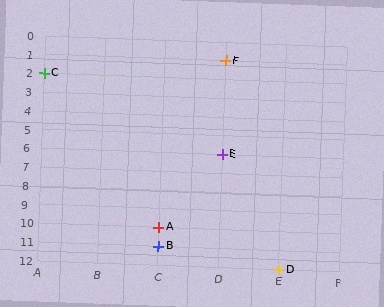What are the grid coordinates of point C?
Point C is at grid coordinates (A, 2).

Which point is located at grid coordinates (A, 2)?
Point C is at (A, 2).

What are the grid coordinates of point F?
Point F is at grid coordinates (D, 1).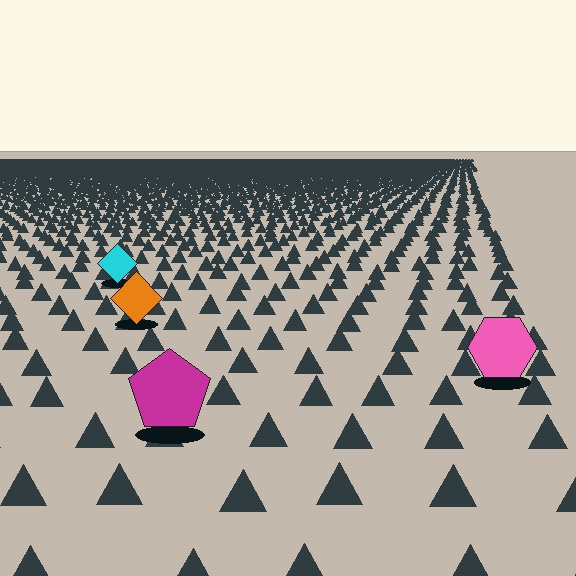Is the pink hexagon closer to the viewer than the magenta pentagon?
No. The magenta pentagon is closer — you can tell from the texture gradient: the ground texture is coarser near it.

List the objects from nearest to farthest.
From nearest to farthest: the magenta pentagon, the pink hexagon, the orange diamond, the cyan diamond.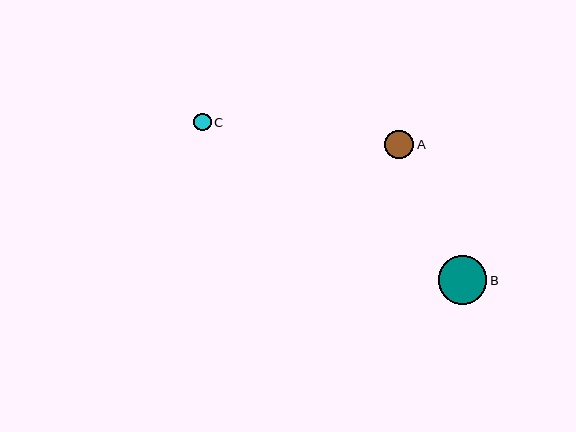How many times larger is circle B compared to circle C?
Circle B is approximately 2.8 times the size of circle C.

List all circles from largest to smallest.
From largest to smallest: B, A, C.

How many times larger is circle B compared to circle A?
Circle B is approximately 1.7 times the size of circle A.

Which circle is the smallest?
Circle C is the smallest with a size of approximately 17 pixels.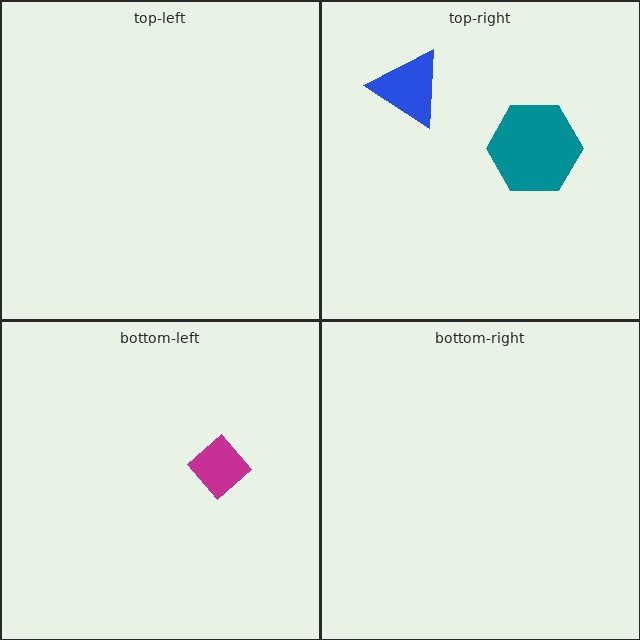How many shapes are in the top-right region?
2.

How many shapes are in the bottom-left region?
1.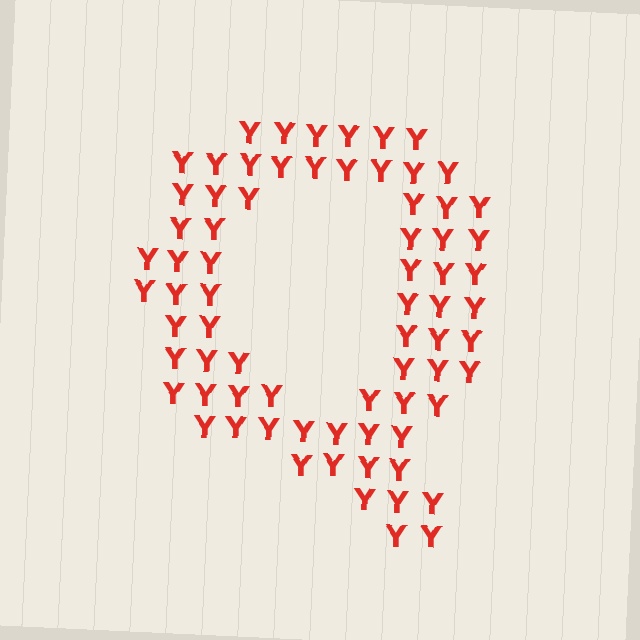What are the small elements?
The small elements are letter Y's.